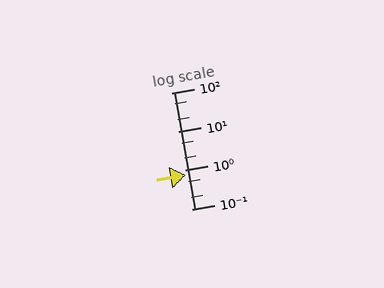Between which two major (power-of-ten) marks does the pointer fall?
The pointer is between 0.1 and 1.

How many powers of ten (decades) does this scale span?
The scale spans 3 decades, from 0.1 to 100.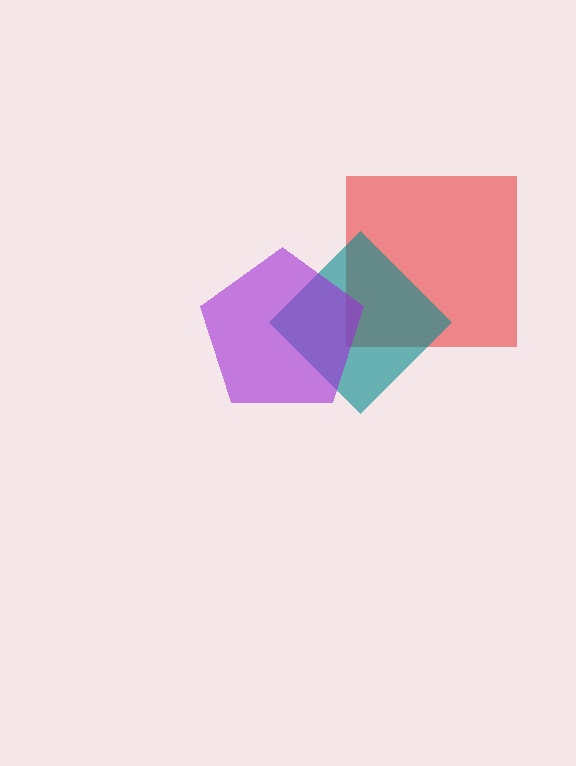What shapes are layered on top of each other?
The layered shapes are: a red square, a teal diamond, a purple pentagon.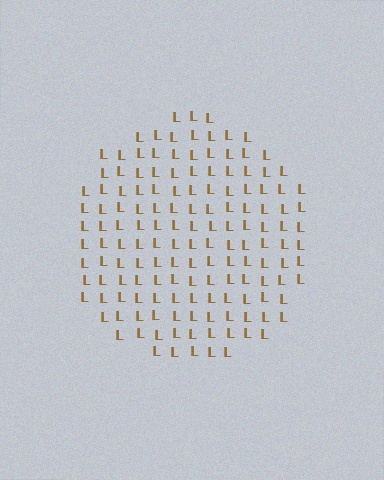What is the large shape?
The large shape is a circle.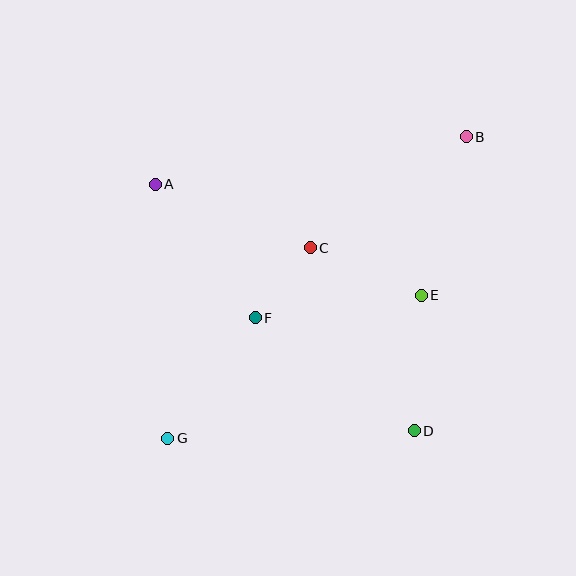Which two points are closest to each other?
Points C and F are closest to each other.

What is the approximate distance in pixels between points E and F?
The distance between E and F is approximately 167 pixels.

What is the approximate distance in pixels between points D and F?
The distance between D and F is approximately 195 pixels.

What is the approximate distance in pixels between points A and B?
The distance between A and B is approximately 315 pixels.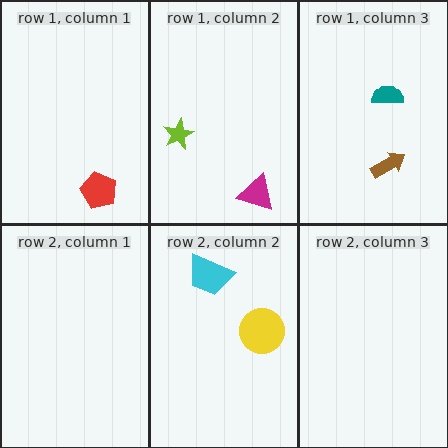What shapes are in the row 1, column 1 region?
The red pentagon.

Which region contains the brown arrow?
The row 1, column 3 region.